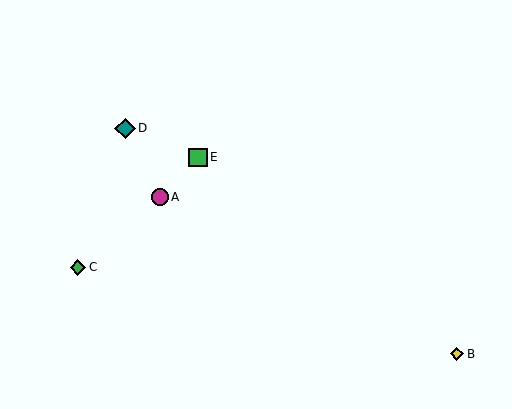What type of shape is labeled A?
Shape A is a magenta circle.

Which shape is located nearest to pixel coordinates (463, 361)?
The yellow diamond (labeled B) at (457, 354) is nearest to that location.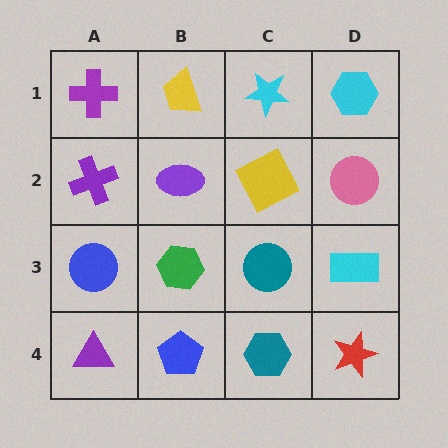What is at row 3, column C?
A teal circle.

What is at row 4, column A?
A purple triangle.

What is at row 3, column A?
A blue circle.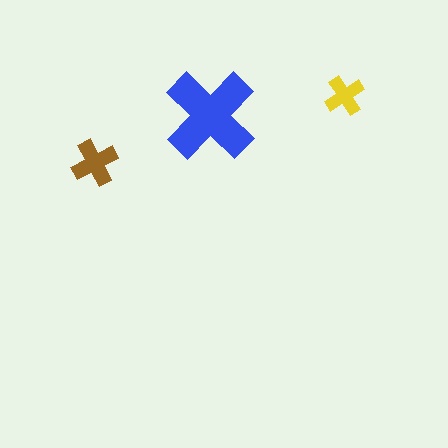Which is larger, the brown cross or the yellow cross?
The brown one.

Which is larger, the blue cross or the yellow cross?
The blue one.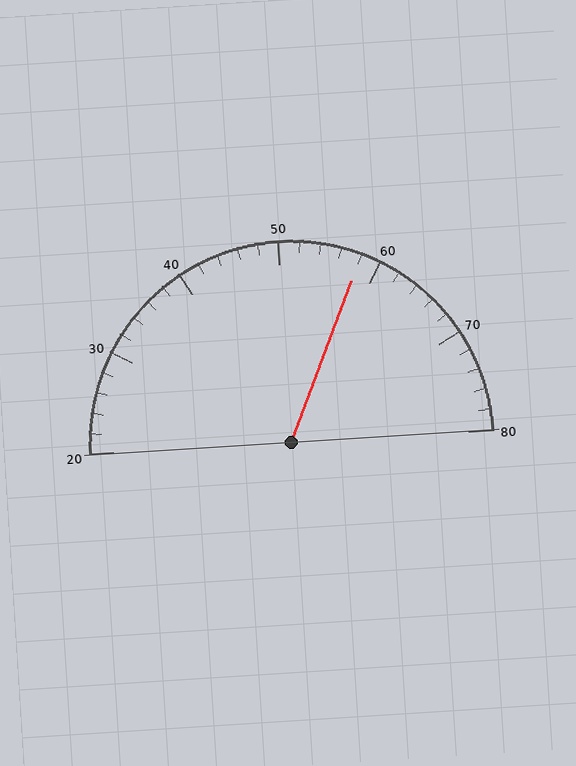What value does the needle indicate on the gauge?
The needle indicates approximately 58.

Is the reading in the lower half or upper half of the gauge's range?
The reading is in the upper half of the range (20 to 80).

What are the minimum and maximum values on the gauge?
The gauge ranges from 20 to 80.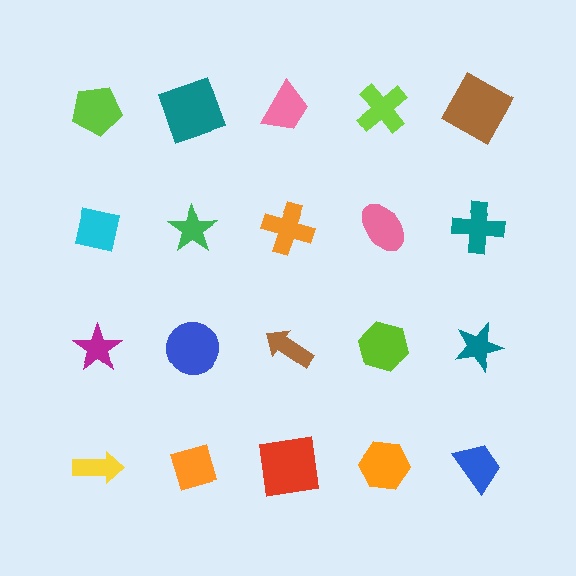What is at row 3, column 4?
A lime hexagon.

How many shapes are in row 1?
5 shapes.